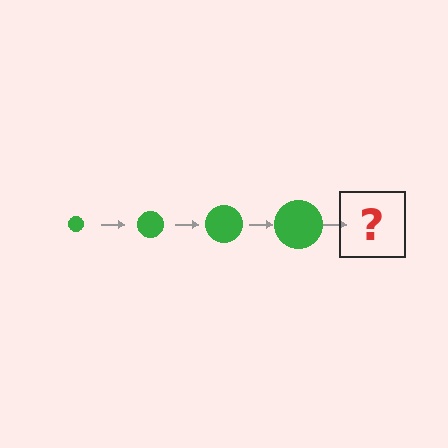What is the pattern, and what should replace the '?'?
The pattern is that the circle gets progressively larger each step. The '?' should be a green circle, larger than the previous one.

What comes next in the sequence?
The next element should be a green circle, larger than the previous one.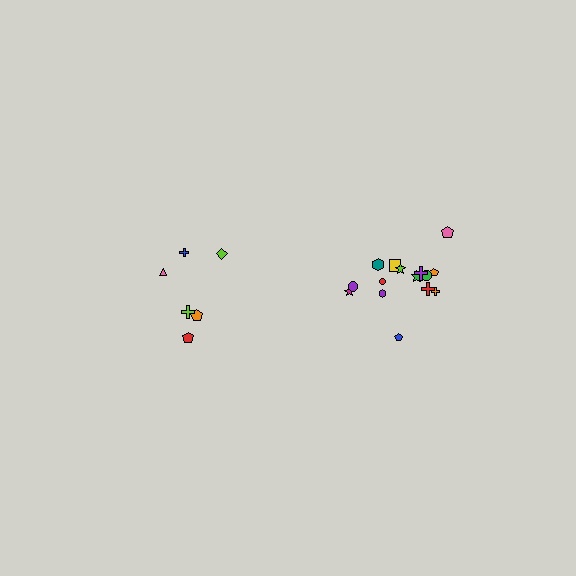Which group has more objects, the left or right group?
The right group.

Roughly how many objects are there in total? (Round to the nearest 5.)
Roughly 20 objects in total.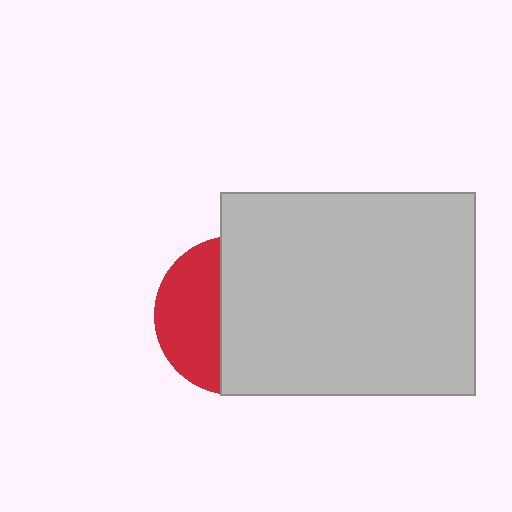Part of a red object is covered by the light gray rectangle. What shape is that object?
It is a circle.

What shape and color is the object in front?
The object in front is a light gray rectangle.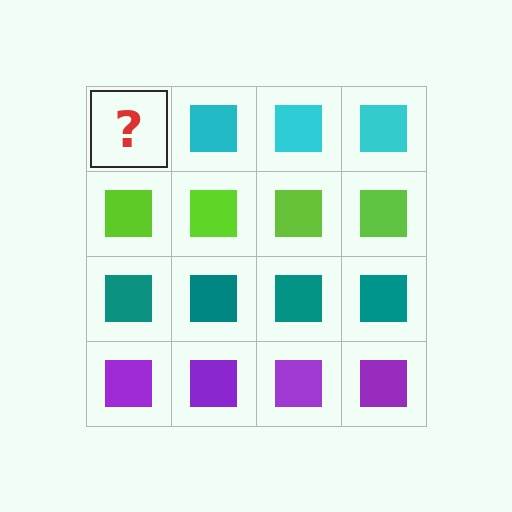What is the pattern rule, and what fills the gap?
The rule is that each row has a consistent color. The gap should be filled with a cyan square.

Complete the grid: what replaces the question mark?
The question mark should be replaced with a cyan square.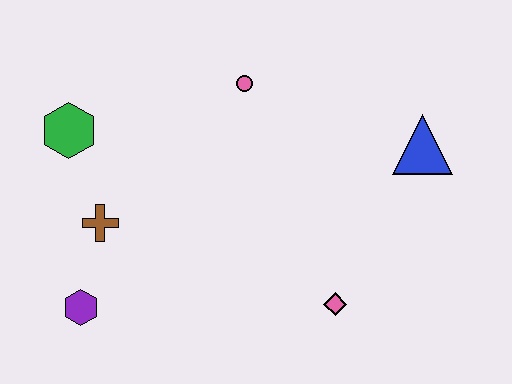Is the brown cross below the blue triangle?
Yes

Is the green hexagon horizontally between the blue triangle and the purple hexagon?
No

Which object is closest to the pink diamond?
The blue triangle is closest to the pink diamond.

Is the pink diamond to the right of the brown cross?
Yes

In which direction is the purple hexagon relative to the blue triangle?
The purple hexagon is to the left of the blue triangle.